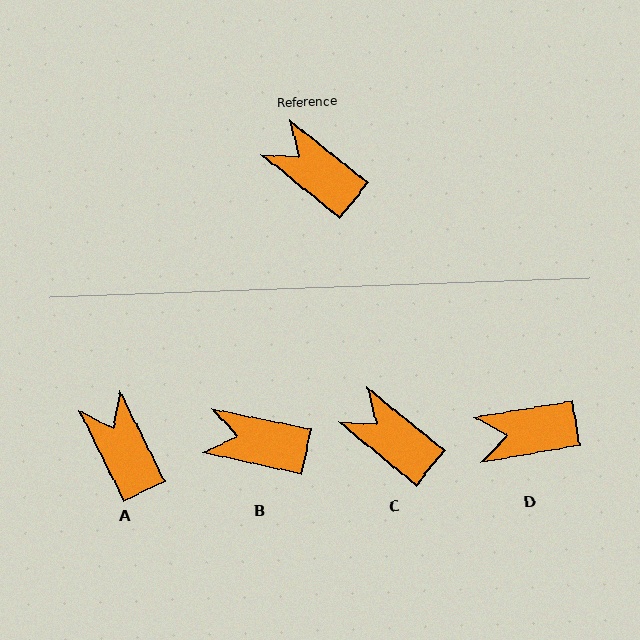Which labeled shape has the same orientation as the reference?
C.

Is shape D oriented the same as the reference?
No, it is off by about 49 degrees.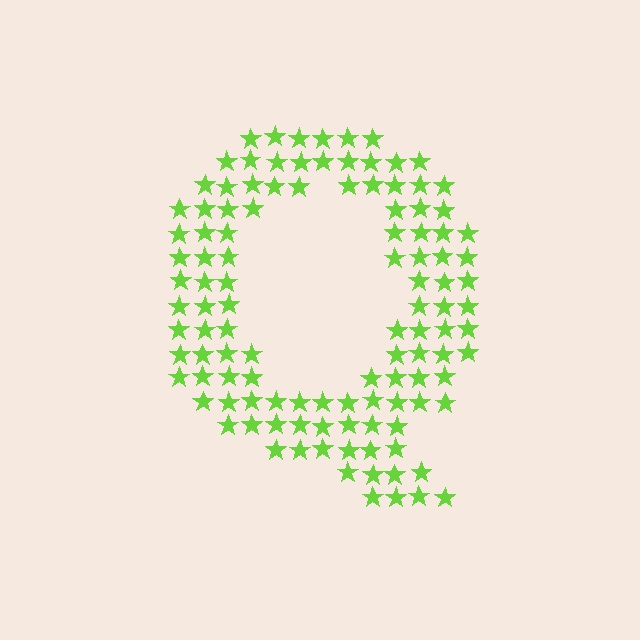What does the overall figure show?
The overall figure shows the letter Q.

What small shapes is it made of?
It is made of small stars.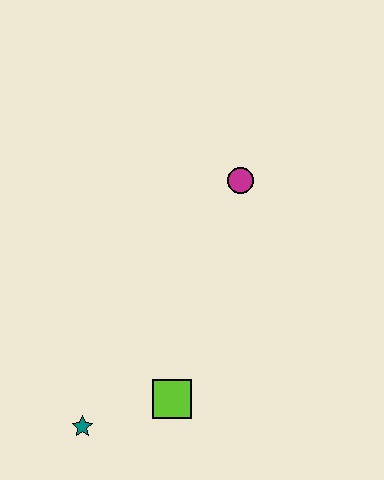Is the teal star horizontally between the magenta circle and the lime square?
No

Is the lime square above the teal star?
Yes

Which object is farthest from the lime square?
The magenta circle is farthest from the lime square.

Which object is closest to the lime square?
The teal star is closest to the lime square.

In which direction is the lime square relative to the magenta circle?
The lime square is below the magenta circle.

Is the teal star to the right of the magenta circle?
No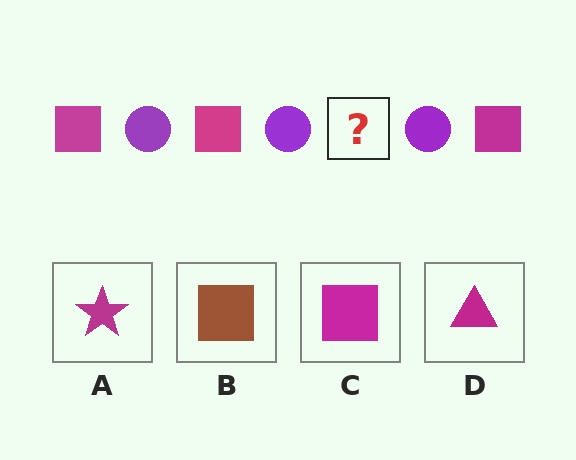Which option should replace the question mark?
Option C.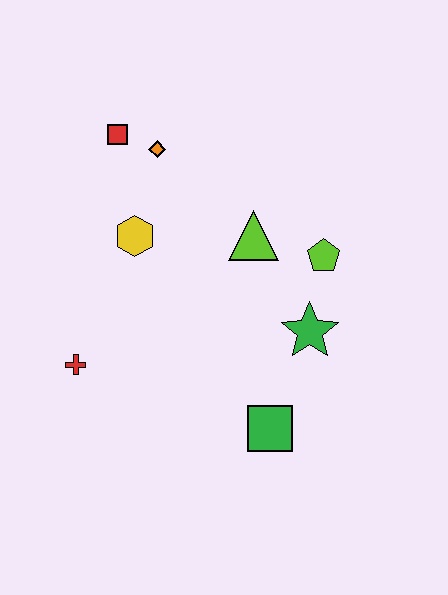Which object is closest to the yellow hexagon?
The orange diamond is closest to the yellow hexagon.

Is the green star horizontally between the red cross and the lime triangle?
No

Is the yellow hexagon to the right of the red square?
Yes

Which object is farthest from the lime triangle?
The red cross is farthest from the lime triangle.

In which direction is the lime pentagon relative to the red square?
The lime pentagon is to the right of the red square.